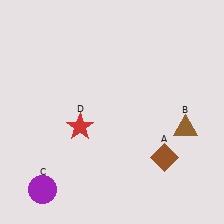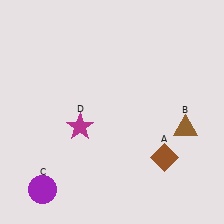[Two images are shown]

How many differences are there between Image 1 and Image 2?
There is 1 difference between the two images.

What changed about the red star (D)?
In Image 1, D is red. In Image 2, it changed to magenta.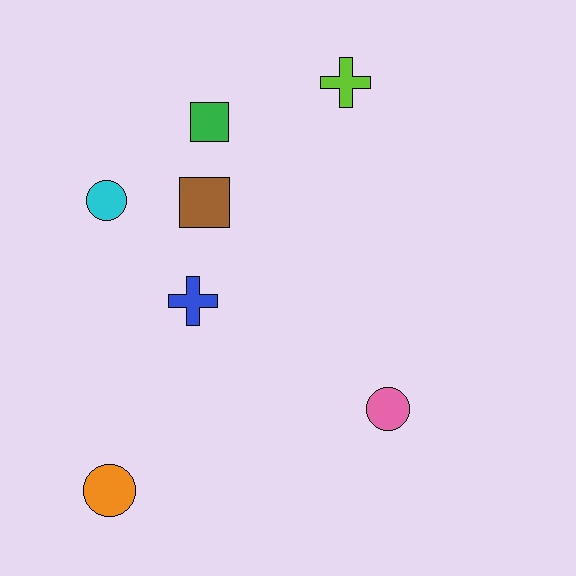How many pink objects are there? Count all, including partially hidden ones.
There is 1 pink object.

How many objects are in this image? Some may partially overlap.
There are 7 objects.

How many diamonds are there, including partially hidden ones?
There are no diamonds.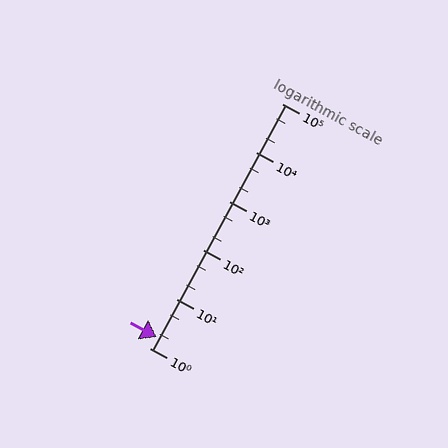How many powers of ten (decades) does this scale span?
The scale spans 5 decades, from 1 to 100000.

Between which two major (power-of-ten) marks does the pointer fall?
The pointer is between 1 and 10.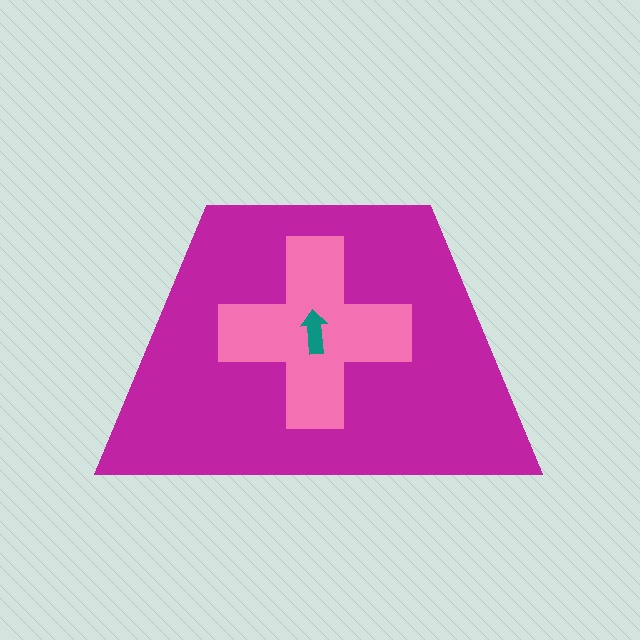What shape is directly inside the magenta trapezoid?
The pink cross.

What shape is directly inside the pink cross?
The teal arrow.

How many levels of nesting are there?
3.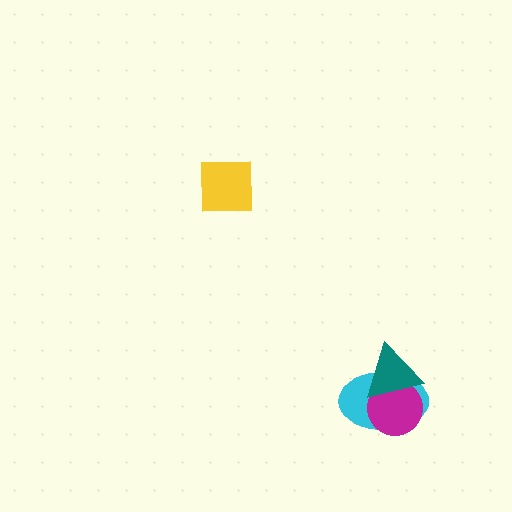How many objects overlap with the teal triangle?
2 objects overlap with the teal triangle.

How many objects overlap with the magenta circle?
2 objects overlap with the magenta circle.